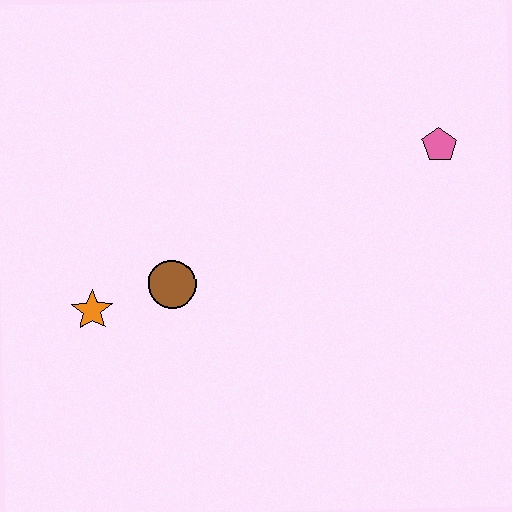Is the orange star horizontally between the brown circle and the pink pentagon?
No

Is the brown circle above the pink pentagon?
No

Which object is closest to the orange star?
The brown circle is closest to the orange star.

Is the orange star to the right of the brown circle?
No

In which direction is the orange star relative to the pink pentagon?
The orange star is to the left of the pink pentagon.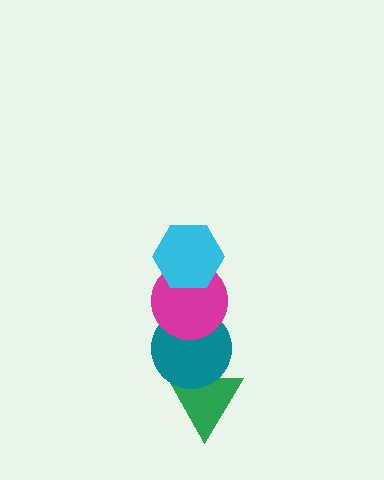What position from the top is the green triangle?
The green triangle is 4th from the top.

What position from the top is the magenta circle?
The magenta circle is 2nd from the top.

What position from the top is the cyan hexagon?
The cyan hexagon is 1st from the top.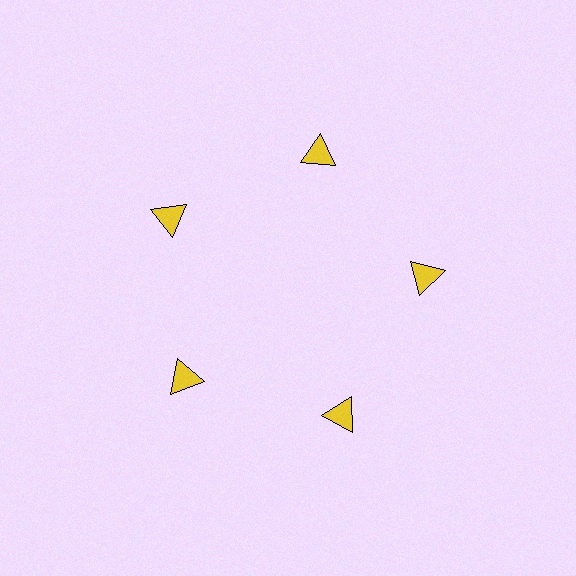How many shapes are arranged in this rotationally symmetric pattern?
There are 5 shapes, arranged in 5 groups of 1.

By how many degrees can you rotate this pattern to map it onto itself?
The pattern maps onto itself every 72 degrees of rotation.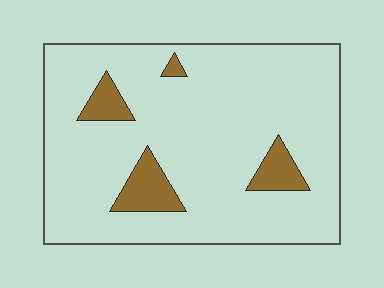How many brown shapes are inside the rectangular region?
4.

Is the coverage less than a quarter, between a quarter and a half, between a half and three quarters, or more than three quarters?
Less than a quarter.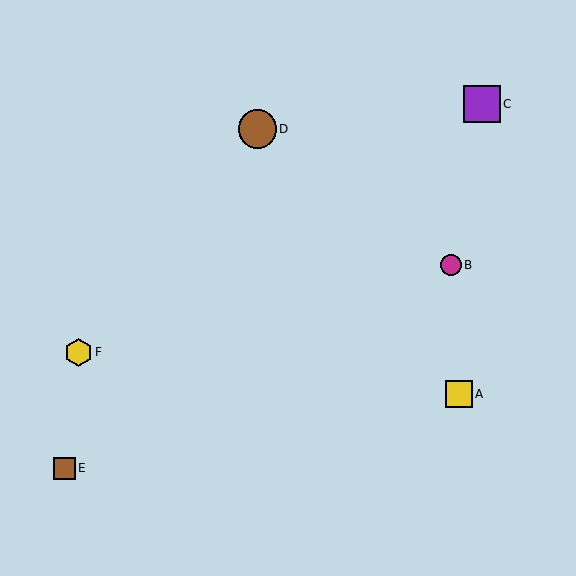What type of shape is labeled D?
Shape D is a brown circle.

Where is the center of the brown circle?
The center of the brown circle is at (257, 129).